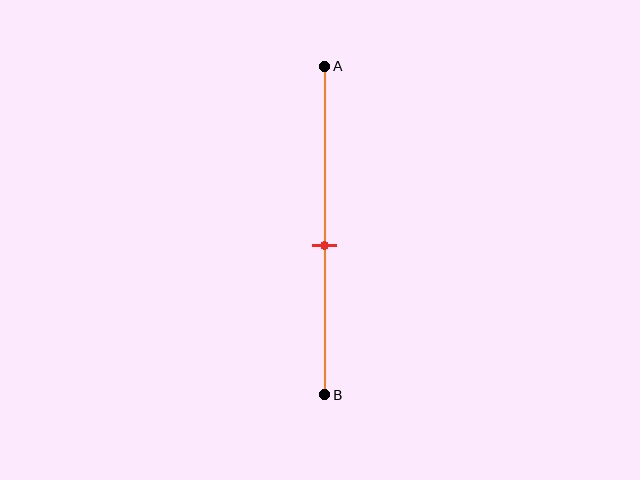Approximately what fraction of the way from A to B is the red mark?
The red mark is approximately 55% of the way from A to B.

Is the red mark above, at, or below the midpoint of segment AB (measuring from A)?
The red mark is below the midpoint of segment AB.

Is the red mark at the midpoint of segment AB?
No, the mark is at about 55% from A, not at the 50% midpoint.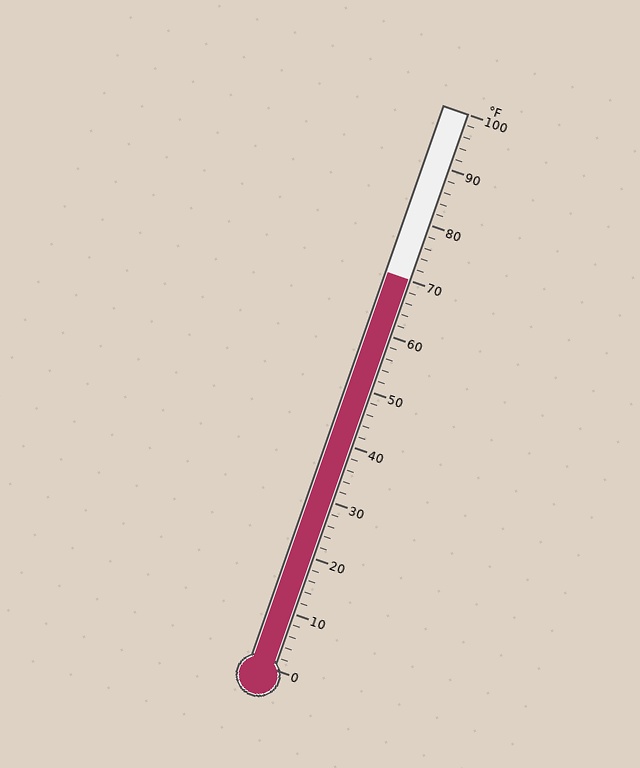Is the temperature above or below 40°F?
The temperature is above 40°F.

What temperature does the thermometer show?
The thermometer shows approximately 70°F.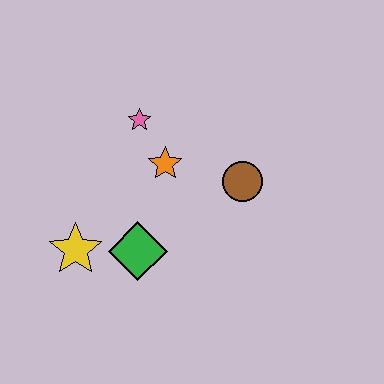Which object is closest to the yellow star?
The green diamond is closest to the yellow star.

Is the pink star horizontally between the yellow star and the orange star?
Yes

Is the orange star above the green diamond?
Yes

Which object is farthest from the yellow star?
The brown circle is farthest from the yellow star.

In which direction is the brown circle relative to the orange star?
The brown circle is to the right of the orange star.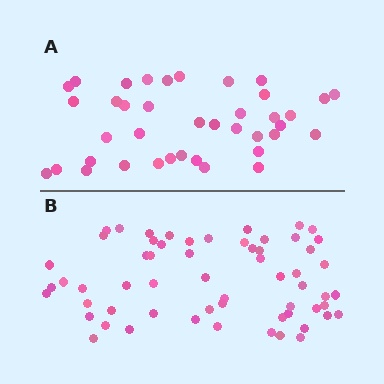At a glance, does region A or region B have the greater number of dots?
Region B (the bottom region) has more dots.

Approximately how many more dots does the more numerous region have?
Region B has approximately 20 more dots than region A.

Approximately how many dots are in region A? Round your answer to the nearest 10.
About 40 dots. (The exact count is 39, which rounds to 40.)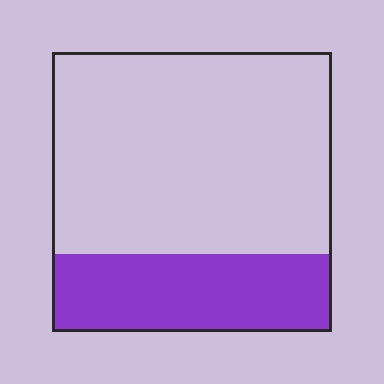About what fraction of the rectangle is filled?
About one quarter (1/4).